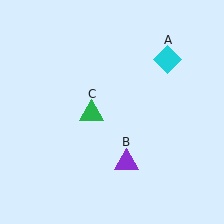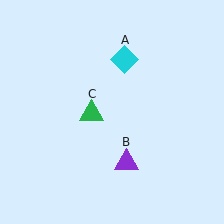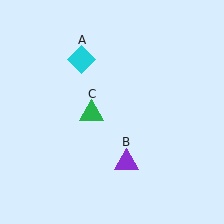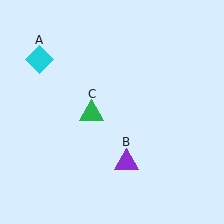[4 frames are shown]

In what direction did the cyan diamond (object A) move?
The cyan diamond (object A) moved left.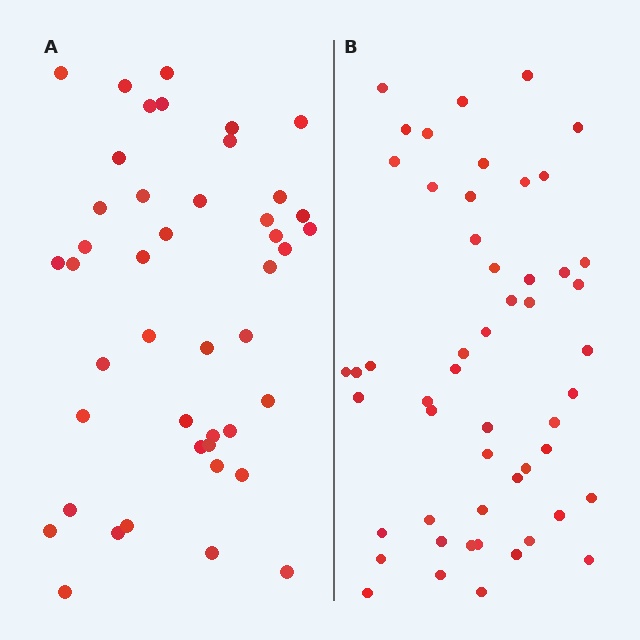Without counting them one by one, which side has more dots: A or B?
Region B (the right region) has more dots.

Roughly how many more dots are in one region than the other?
Region B has roughly 8 or so more dots than region A.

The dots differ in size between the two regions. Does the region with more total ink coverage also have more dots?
No. Region A has more total ink coverage because its dots are larger, but region B actually contains more individual dots. Total area can be misleading — the number of items is what matters here.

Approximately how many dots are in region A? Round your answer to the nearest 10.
About 40 dots. (The exact count is 44, which rounds to 40.)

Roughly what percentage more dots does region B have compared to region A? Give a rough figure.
About 20% more.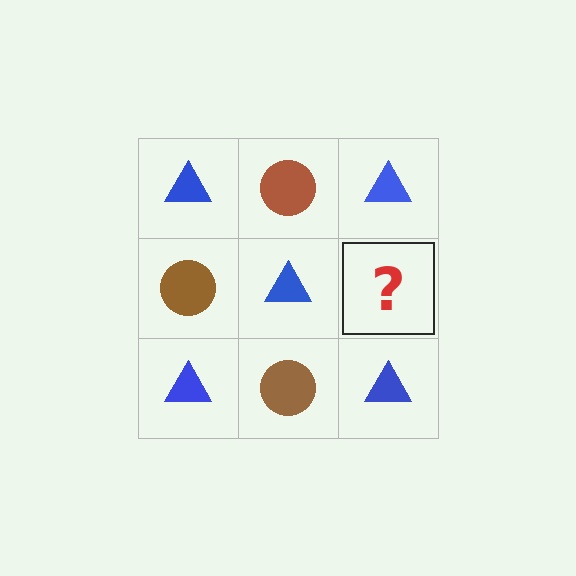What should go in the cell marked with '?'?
The missing cell should contain a brown circle.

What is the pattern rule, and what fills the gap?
The rule is that it alternates blue triangle and brown circle in a checkerboard pattern. The gap should be filled with a brown circle.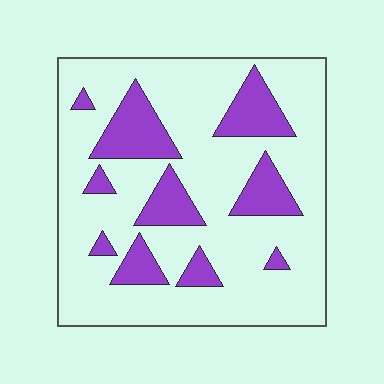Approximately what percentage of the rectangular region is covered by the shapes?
Approximately 20%.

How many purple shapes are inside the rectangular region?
10.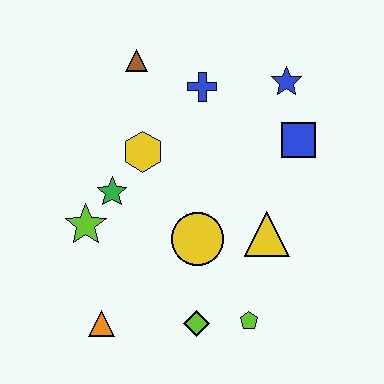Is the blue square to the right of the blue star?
Yes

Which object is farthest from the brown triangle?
The lime pentagon is farthest from the brown triangle.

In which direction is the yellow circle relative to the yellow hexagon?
The yellow circle is below the yellow hexagon.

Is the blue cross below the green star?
No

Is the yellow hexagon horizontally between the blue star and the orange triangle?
Yes